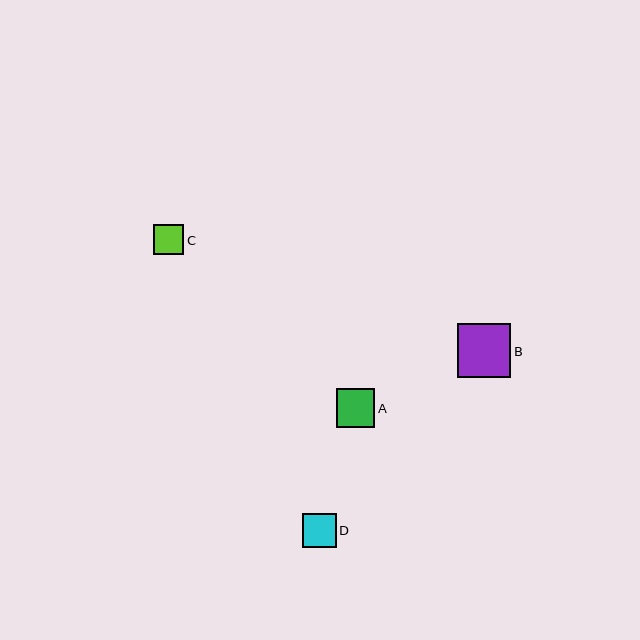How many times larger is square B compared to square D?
Square B is approximately 1.6 times the size of square D.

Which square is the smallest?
Square C is the smallest with a size of approximately 30 pixels.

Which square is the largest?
Square B is the largest with a size of approximately 54 pixels.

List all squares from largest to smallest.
From largest to smallest: B, A, D, C.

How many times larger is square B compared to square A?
Square B is approximately 1.4 times the size of square A.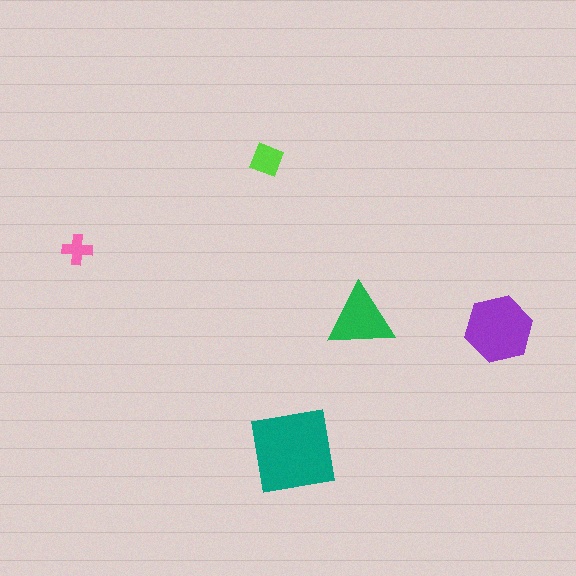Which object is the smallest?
The pink cross.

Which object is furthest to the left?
The pink cross is leftmost.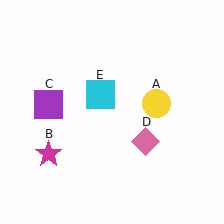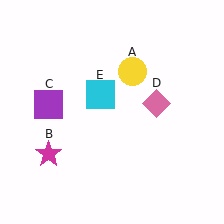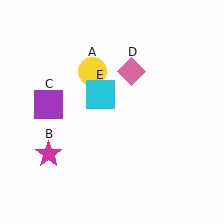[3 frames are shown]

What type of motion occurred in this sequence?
The yellow circle (object A), pink diamond (object D) rotated counterclockwise around the center of the scene.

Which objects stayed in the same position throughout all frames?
Magenta star (object B) and purple square (object C) and cyan square (object E) remained stationary.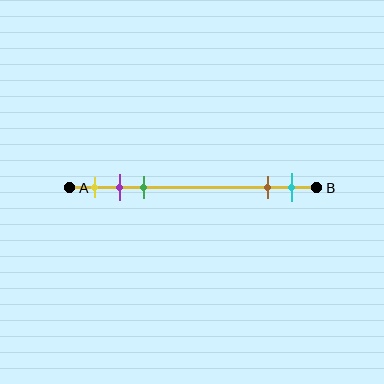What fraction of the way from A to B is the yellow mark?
The yellow mark is approximately 10% (0.1) of the way from A to B.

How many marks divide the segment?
There are 5 marks dividing the segment.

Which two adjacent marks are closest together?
The purple and green marks are the closest adjacent pair.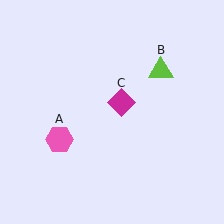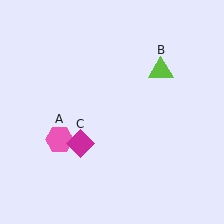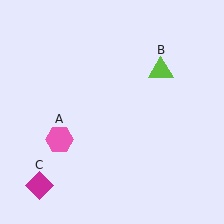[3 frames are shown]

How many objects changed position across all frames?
1 object changed position: magenta diamond (object C).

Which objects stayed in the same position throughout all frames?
Pink hexagon (object A) and lime triangle (object B) remained stationary.